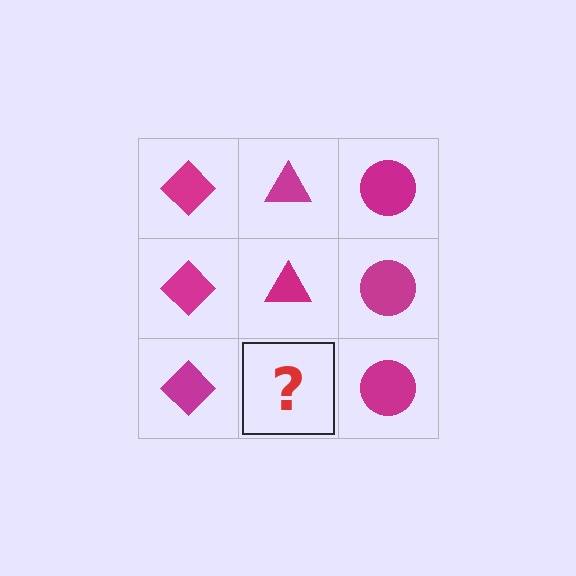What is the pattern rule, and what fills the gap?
The rule is that each column has a consistent shape. The gap should be filled with a magenta triangle.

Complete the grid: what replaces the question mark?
The question mark should be replaced with a magenta triangle.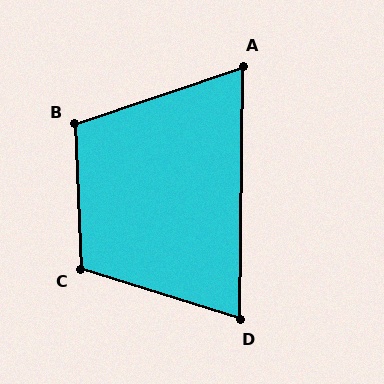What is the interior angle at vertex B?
Approximately 106 degrees (obtuse).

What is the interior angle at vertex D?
Approximately 74 degrees (acute).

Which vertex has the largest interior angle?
C, at approximately 110 degrees.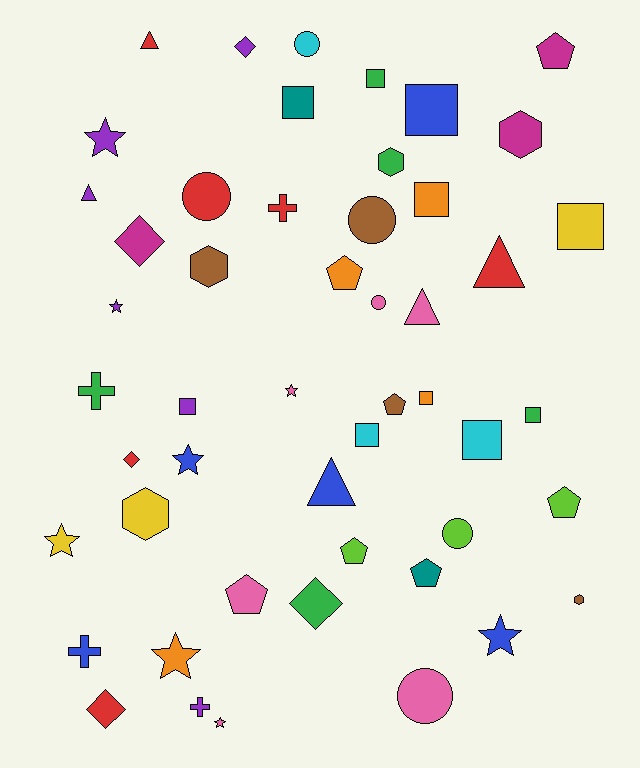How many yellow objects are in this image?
There are 3 yellow objects.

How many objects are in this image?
There are 50 objects.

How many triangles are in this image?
There are 5 triangles.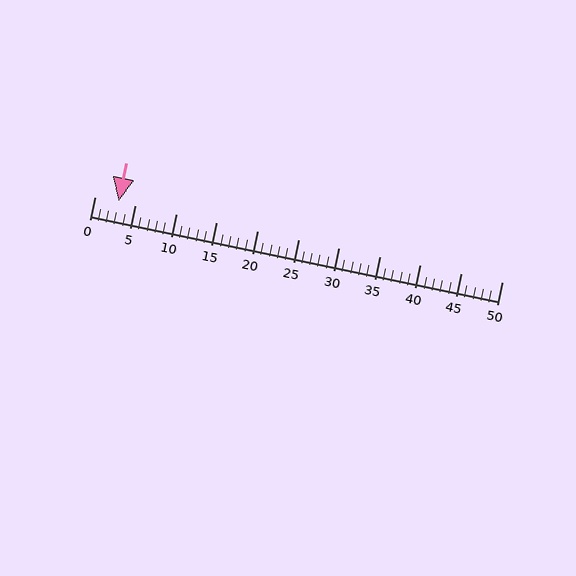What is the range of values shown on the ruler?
The ruler shows values from 0 to 50.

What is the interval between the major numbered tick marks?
The major tick marks are spaced 5 units apart.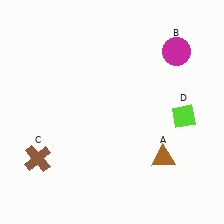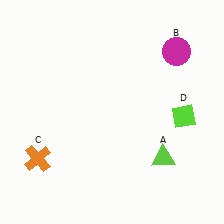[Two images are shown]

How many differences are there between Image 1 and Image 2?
There are 2 differences between the two images.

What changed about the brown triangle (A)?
In Image 1, A is brown. In Image 2, it changed to lime.